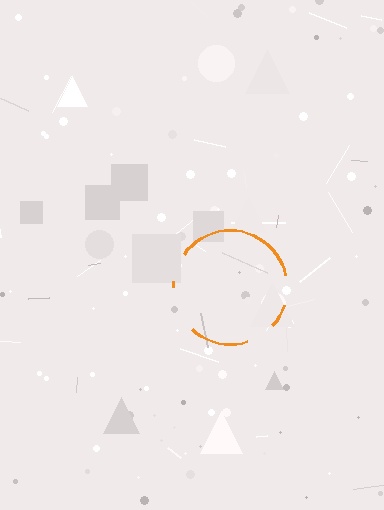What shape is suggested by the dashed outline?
The dashed outline suggests a circle.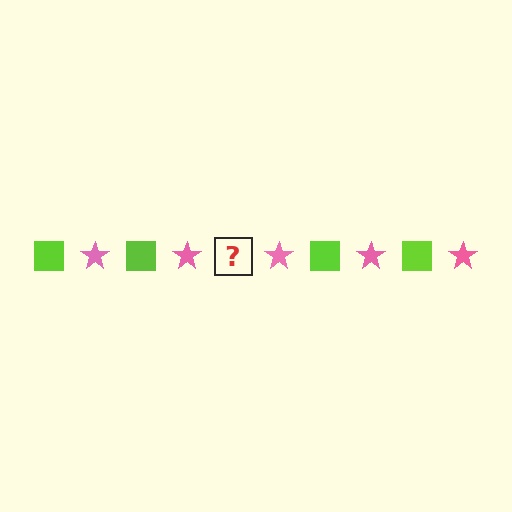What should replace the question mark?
The question mark should be replaced with a lime square.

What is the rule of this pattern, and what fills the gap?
The rule is that the pattern alternates between lime square and pink star. The gap should be filled with a lime square.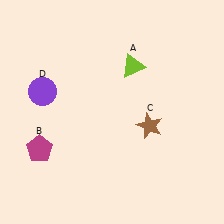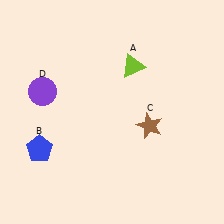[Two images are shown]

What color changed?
The pentagon (B) changed from magenta in Image 1 to blue in Image 2.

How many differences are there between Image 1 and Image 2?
There is 1 difference between the two images.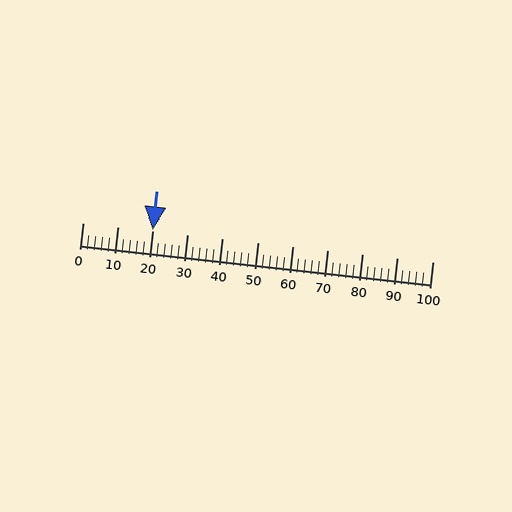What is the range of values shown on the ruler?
The ruler shows values from 0 to 100.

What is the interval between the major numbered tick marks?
The major tick marks are spaced 10 units apart.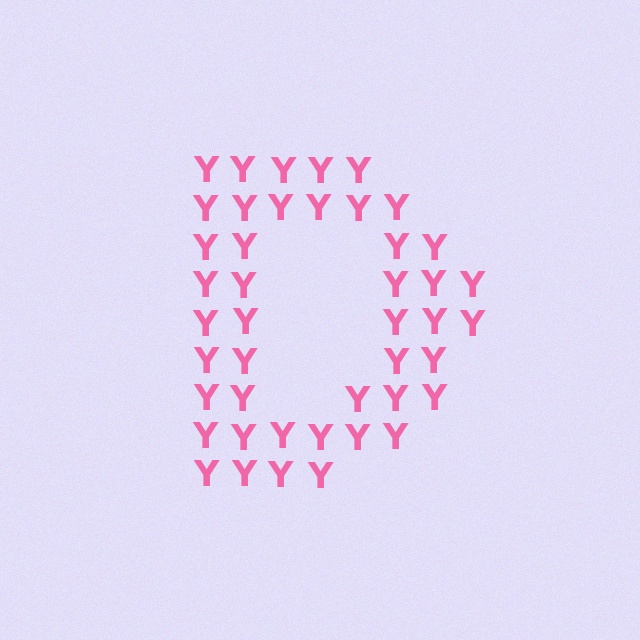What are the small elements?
The small elements are letter Y's.